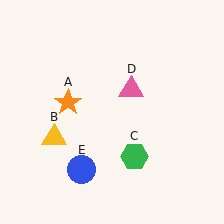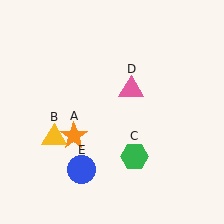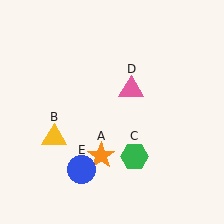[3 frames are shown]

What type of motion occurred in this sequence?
The orange star (object A) rotated counterclockwise around the center of the scene.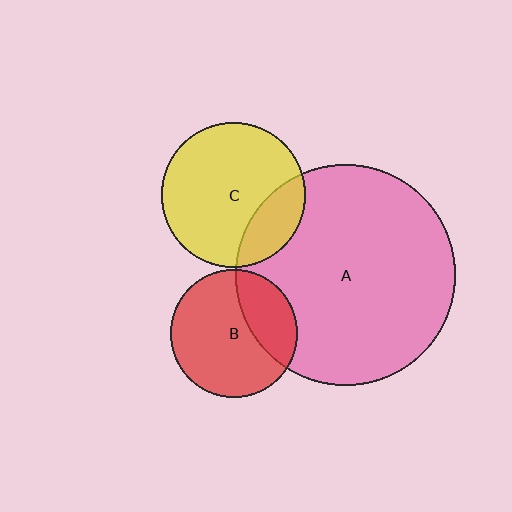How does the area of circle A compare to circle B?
Approximately 3.0 times.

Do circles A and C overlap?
Yes.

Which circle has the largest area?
Circle A (pink).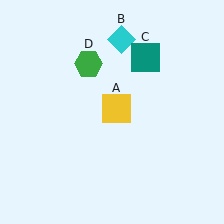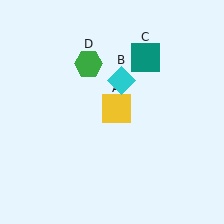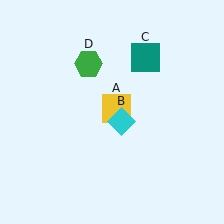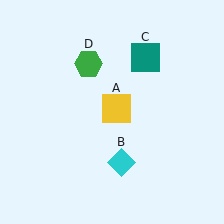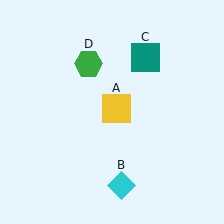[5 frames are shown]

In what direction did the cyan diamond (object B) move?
The cyan diamond (object B) moved down.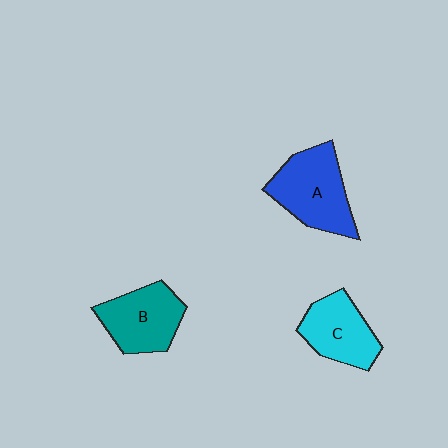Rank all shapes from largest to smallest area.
From largest to smallest: A (blue), B (teal), C (cyan).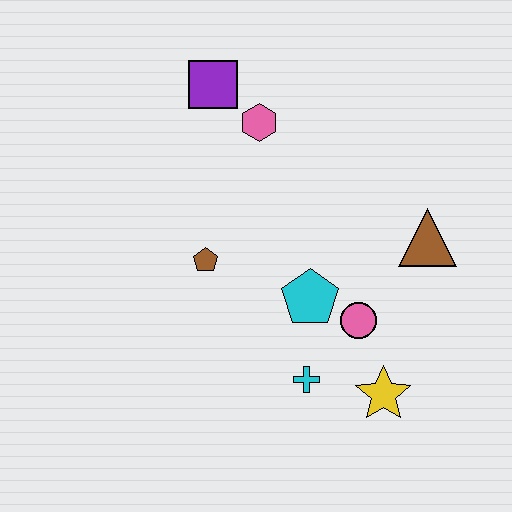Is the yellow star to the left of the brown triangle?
Yes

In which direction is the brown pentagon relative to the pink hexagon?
The brown pentagon is below the pink hexagon.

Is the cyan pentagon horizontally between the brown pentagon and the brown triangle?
Yes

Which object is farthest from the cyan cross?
The purple square is farthest from the cyan cross.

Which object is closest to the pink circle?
The cyan pentagon is closest to the pink circle.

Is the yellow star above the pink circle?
No